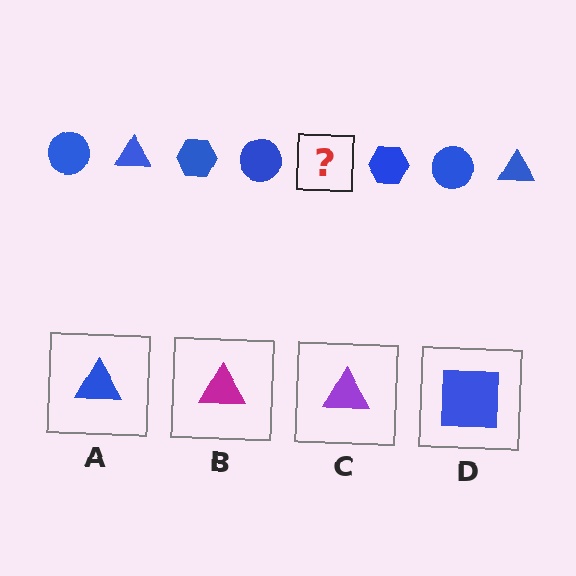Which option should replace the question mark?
Option A.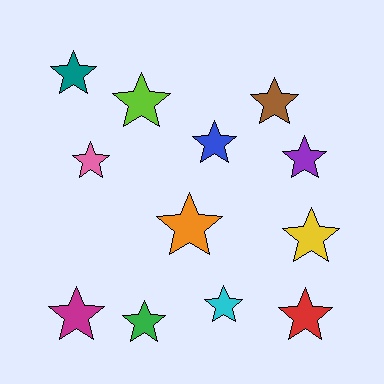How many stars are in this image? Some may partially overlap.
There are 12 stars.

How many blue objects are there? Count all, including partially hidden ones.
There is 1 blue object.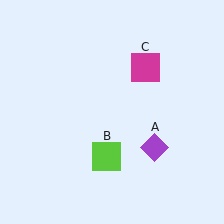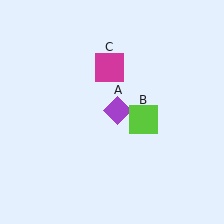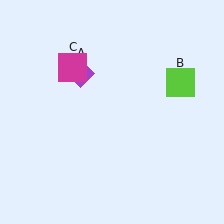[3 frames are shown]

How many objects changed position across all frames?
3 objects changed position: purple diamond (object A), lime square (object B), magenta square (object C).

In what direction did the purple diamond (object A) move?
The purple diamond (object A) moved up and to the left.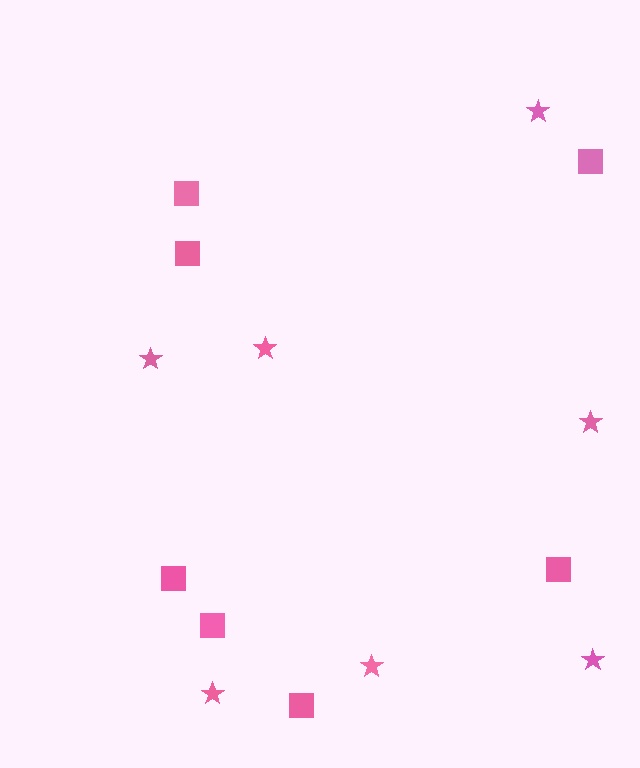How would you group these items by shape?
There are 2 groups: one group of stars (7) and one group of squares (7).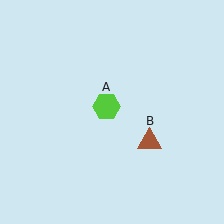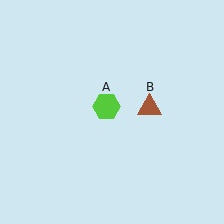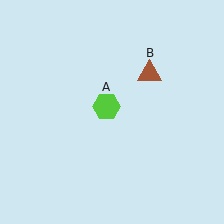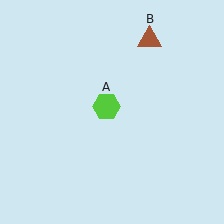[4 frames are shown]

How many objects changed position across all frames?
1 object changed position: brown triangle (object B).